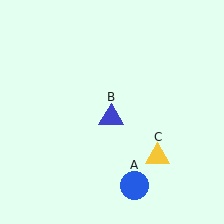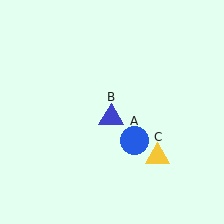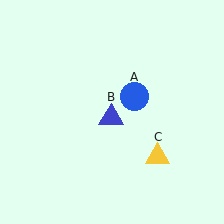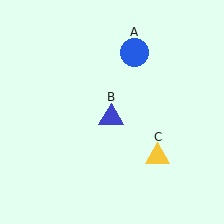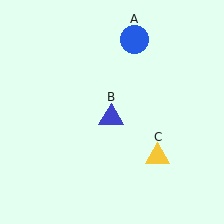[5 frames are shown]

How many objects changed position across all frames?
1 object changed position: blue circle (object A).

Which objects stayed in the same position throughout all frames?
Blue triangle (object B) and yellow triangle (object C) remained stationary.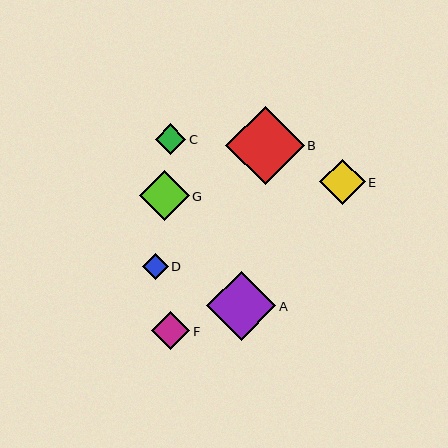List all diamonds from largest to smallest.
From largest to smallest: B, A, G, E, F, C, D.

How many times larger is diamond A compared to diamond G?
Diamond A is approximately 1.4 times the size of diamond G.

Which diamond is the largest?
Diamond B is the largest with a size of approximately 78 pixels.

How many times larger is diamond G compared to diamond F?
Diamond G is approximately 1.3 times the size of diamond F.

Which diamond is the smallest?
Diamond D is the smallest with a size of approximately 26 pixels.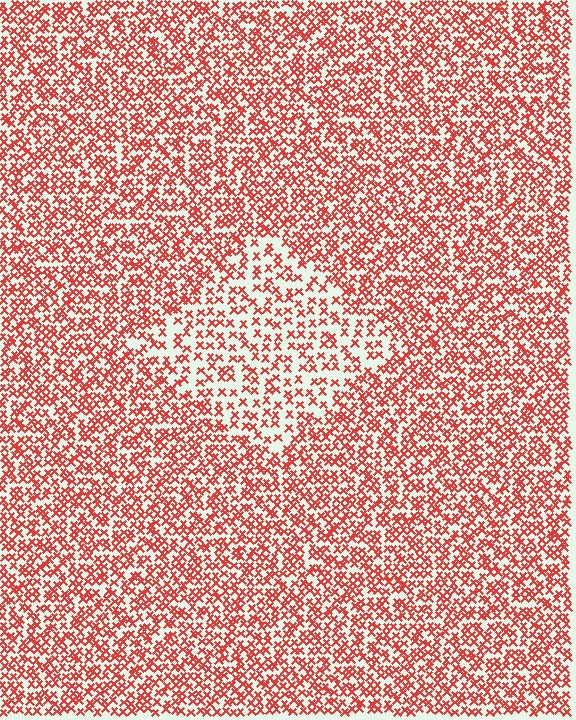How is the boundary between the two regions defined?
The boundary is defined by a change in element density (approximately 1.8x ratio). All elements are the same color, size, and shape.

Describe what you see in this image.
The image contains small red elements arranged at two different densities. A diamond-shaped region is visible where the elements are less densely packed than the surrounding area.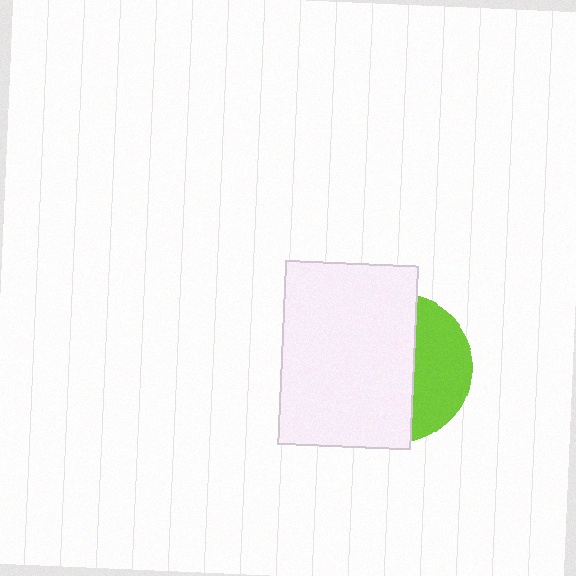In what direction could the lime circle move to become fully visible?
The lime circle could move right. That would shift it out from behind the white rectangle entirely.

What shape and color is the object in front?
The object in front is a white rectangle.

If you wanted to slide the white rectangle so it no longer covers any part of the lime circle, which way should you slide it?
Slide it left — that is the most direct way to separate the two shapes.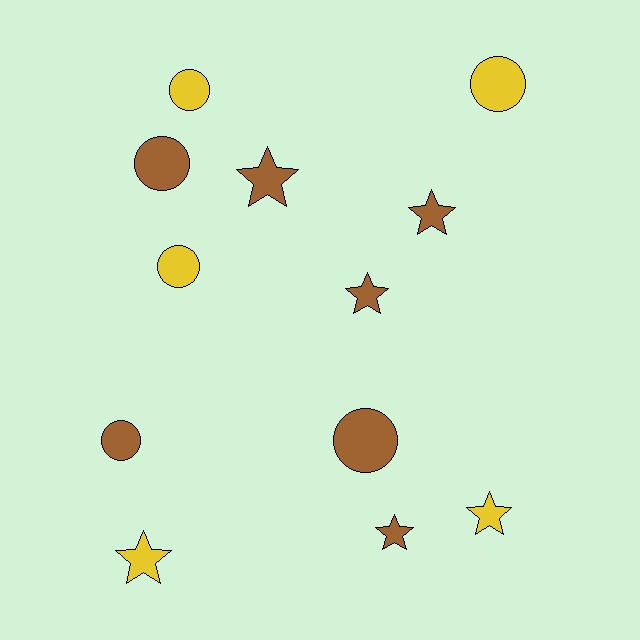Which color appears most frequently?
Brown, with 7 objects.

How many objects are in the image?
There are 12 objects.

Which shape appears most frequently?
Star, with 6 objects.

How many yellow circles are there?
There are 3 yellow circles.